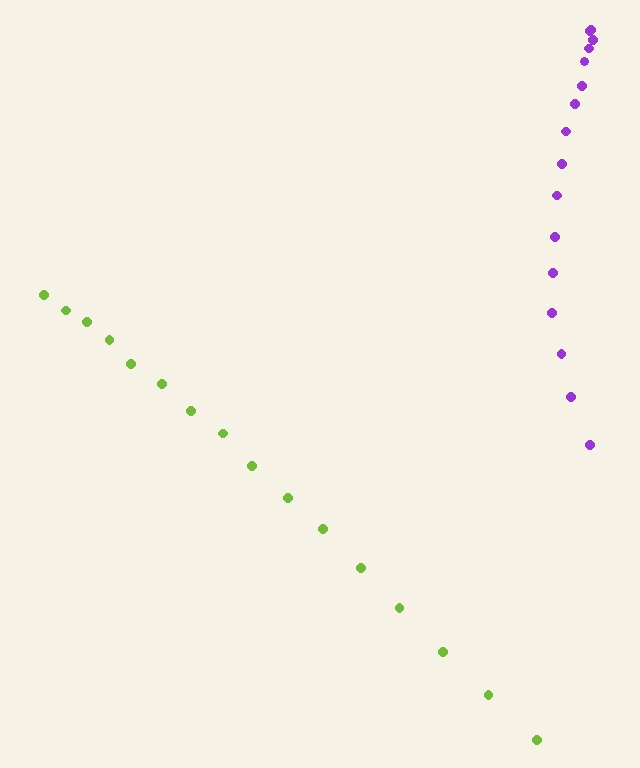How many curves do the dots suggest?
There are 2 distinct paths.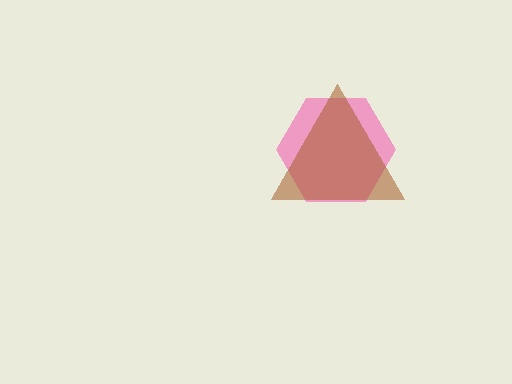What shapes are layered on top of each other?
The layered shapes are: a pink hexagon, a brown triangle.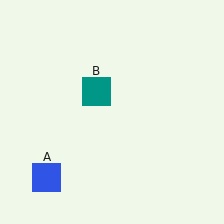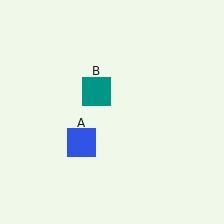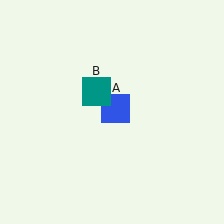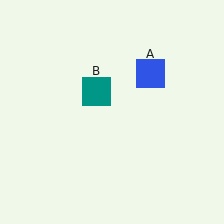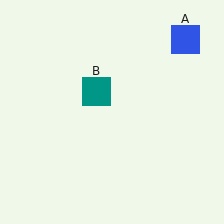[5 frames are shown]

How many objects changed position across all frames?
1 object changed position: blue square (object A).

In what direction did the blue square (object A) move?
The blue square (object A) moved up and to the right.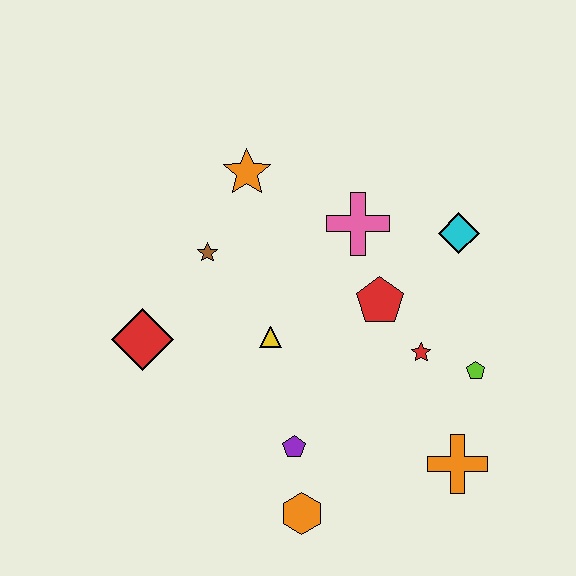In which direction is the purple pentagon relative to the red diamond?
The purple pentagon is to the right of the red diamond.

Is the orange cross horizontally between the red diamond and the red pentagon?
No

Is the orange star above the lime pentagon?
Yes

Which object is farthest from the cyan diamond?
The red diamond is farthest from the cyan diamond.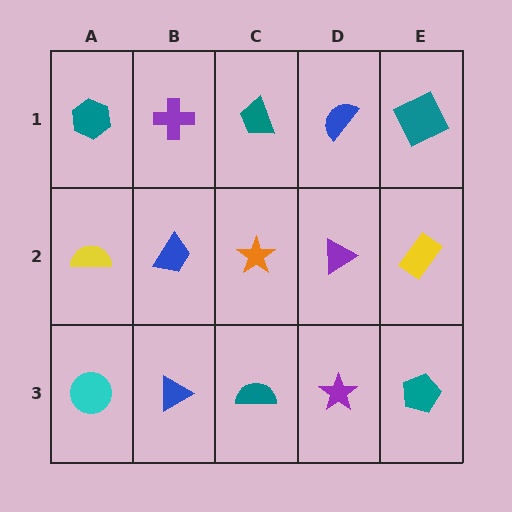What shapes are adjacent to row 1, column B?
A blue trapezoid (row 2, column B), a teal hexagon (row 1, column A), a teal trapezoid (row 1, column C).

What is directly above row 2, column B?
A purple cross.